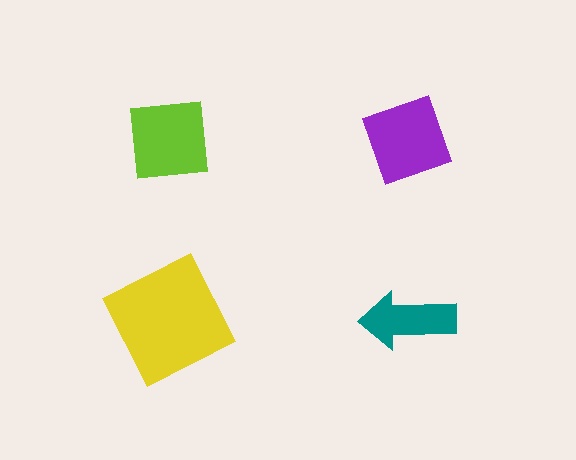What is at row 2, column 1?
A yellow square.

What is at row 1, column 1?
A lime square.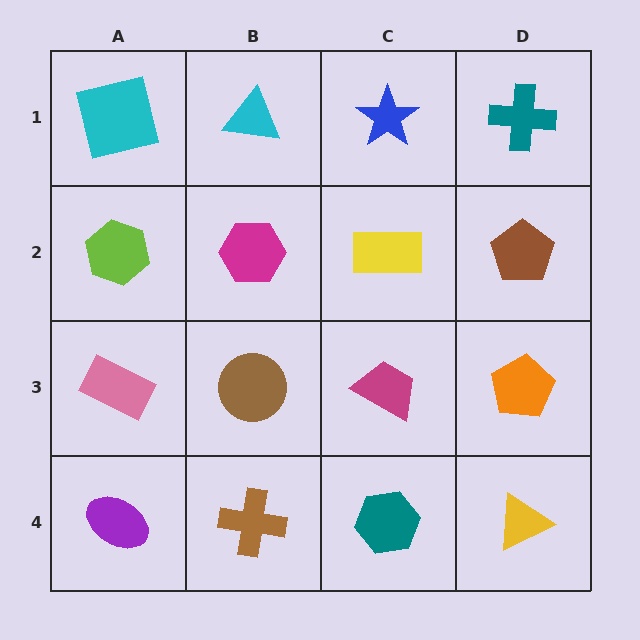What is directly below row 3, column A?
A purple ellipse.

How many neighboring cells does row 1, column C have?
3.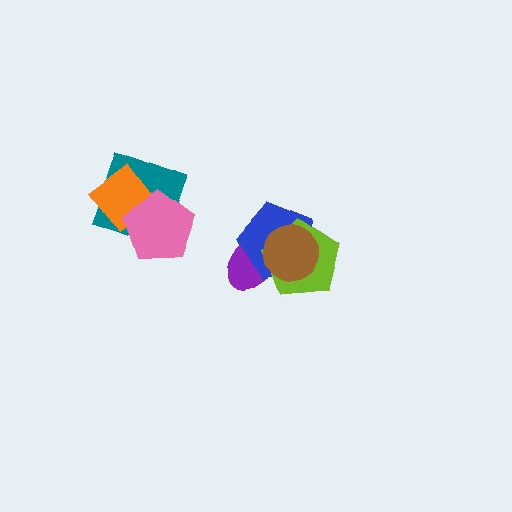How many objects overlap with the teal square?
2 objects overlap with the teal square.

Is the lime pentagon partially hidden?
Yes, it is partially covered by another shape.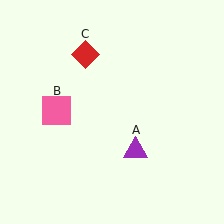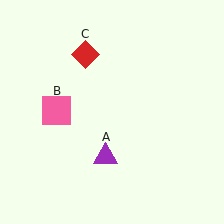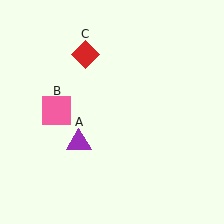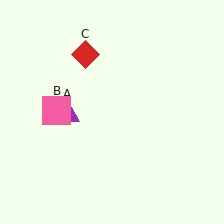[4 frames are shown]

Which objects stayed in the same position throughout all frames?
Pink square (object B) and red diamond (object C) remained stationary.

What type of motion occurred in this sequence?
The purple triangle (object A) rotated clockwise around the center of the scene.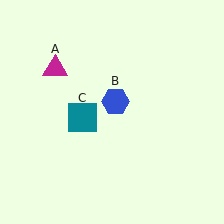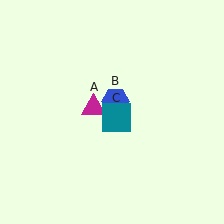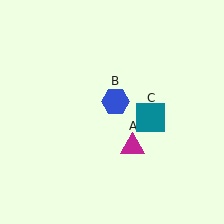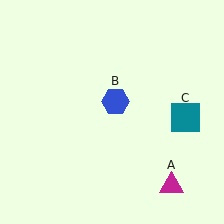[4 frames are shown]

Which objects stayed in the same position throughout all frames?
Blue hexagon (object B) remained stationary.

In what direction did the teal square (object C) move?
The teal square (object C) moved right.